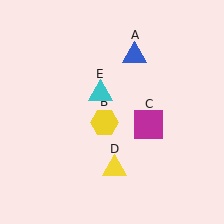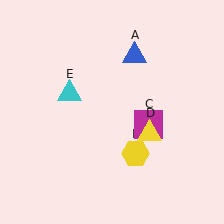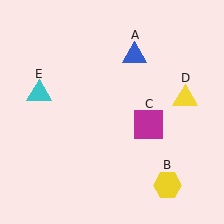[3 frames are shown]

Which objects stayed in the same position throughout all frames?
Blue triangle (object A) and magenta square (object C) remained stationary.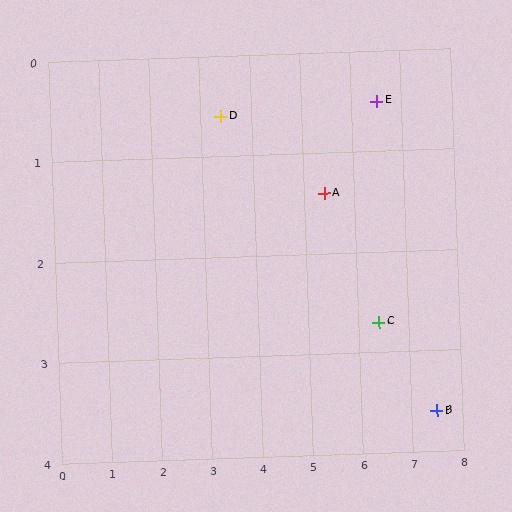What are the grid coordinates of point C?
Point C is at approximately (6.4, 2.7).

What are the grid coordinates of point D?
Point D is at approximately (3.4, 0.6).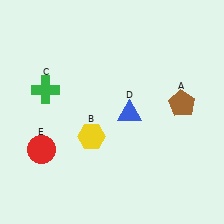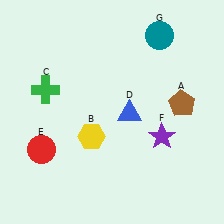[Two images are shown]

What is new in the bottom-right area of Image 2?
A purple star (F) was added in the bottom-right area of Image 2.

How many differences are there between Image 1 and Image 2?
There are 2 differences between the two images.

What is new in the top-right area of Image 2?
A teal circle (G) was added in the top-right area of Image 2.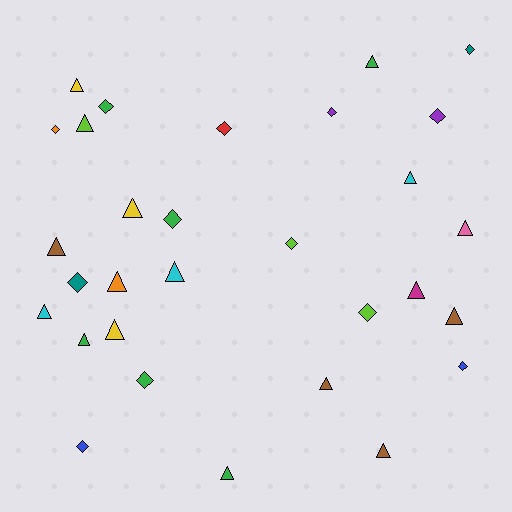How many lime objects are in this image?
There are 3 lime objects.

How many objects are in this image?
There are 30 objects.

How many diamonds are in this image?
There are 13 diamonds.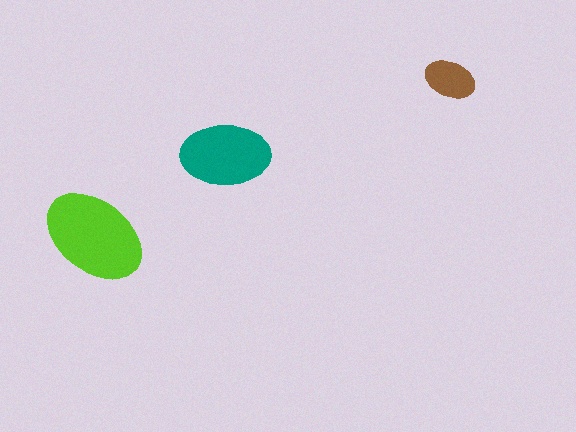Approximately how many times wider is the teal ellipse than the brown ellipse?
About 1.5 times wider.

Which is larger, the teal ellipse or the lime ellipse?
The lime one.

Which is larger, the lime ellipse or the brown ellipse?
The lime one.